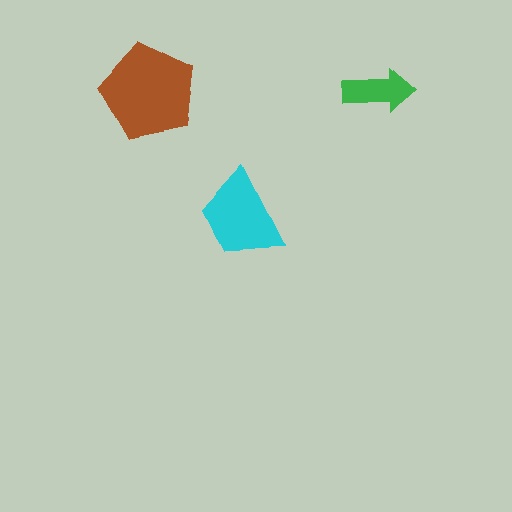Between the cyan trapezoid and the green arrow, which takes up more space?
The cyan trapezoid.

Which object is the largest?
The brown pentagon.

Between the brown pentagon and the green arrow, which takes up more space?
The brown pentagon.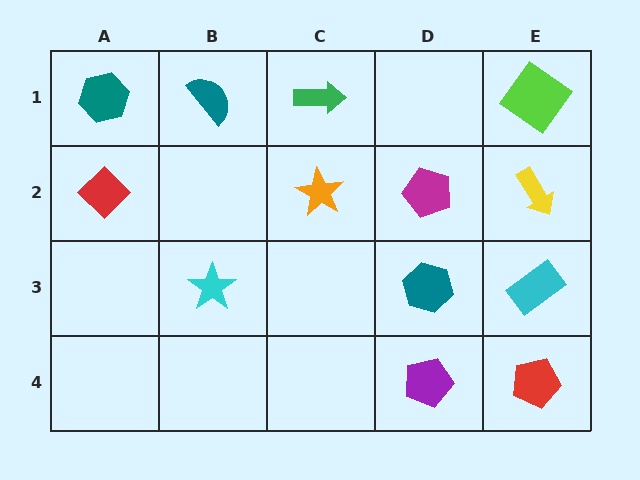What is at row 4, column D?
A purple pentagon.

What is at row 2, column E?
A yellow arrow.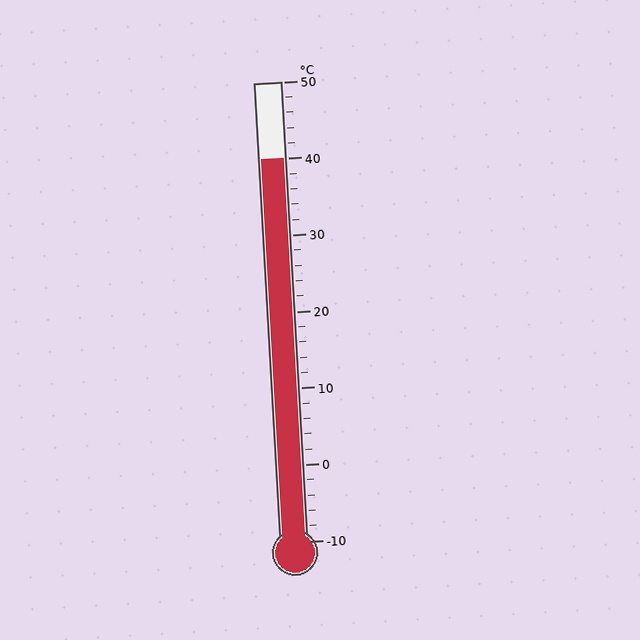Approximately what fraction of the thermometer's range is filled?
The thermometer is filled to approximately 85% of its range.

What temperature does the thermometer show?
The thermometer shows approximately 40°C.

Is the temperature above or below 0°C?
The temperature is above 0°C.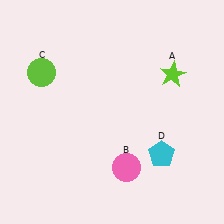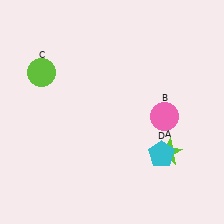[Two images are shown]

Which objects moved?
The objects that moved are: the lime star (A), the pink circle (B).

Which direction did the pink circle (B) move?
The pink circle (B) moved up.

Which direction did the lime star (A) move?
The lime star (A) moved down.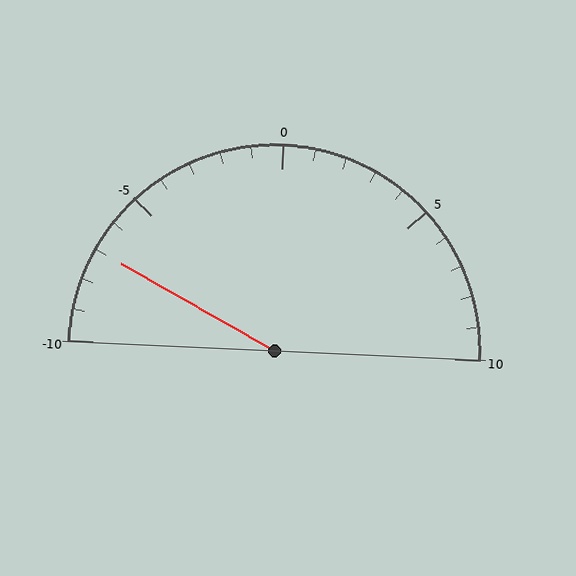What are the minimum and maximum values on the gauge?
The gauge ranges from -10 to 10.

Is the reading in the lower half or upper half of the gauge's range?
The reading is in the lower half of the range (-10 to 10).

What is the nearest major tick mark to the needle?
The nearest major tick mark is -5.